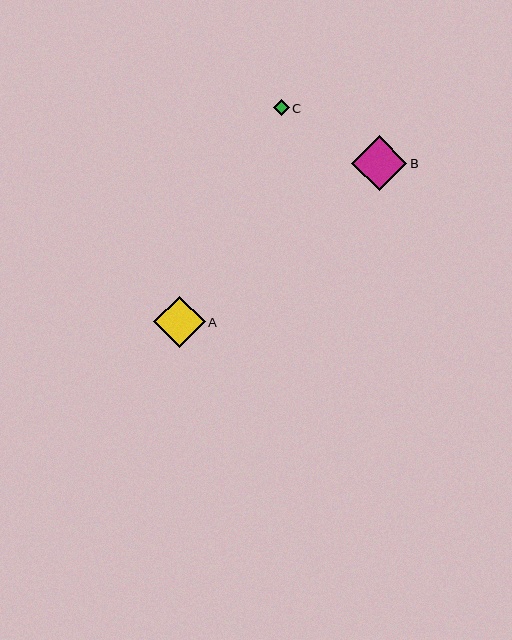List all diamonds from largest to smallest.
From largest to smallest: B, A, C.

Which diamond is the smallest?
Diamond C is the smallest with a size of approximately 16 pixels.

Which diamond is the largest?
Diamond B is the largest with a size of approximately 55 pixels.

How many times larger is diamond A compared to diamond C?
Diamond A is approximately 3.3 times the size of diamond C.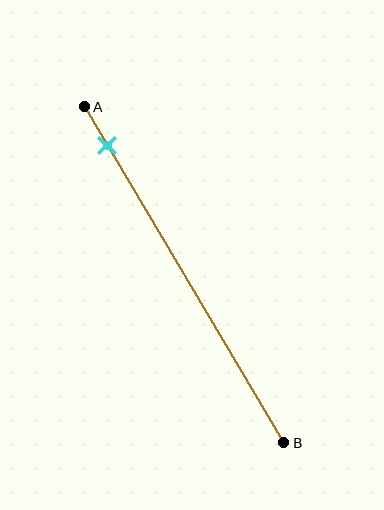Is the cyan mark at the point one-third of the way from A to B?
No, the mark is at about 10% from A, not at the 33% one-third point.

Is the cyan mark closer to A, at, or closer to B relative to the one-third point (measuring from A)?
The cyan mark is closer to point A than the one-third point of segment AB.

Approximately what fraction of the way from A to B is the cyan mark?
The cyan mark is approximately 10% of the way from A to B.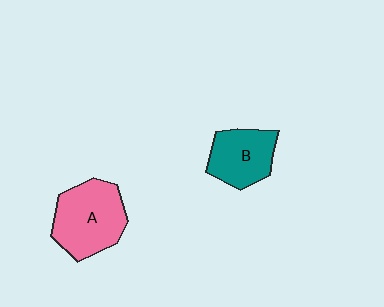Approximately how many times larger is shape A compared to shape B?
Approximately 1.4 times.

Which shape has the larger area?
Shape A (pink).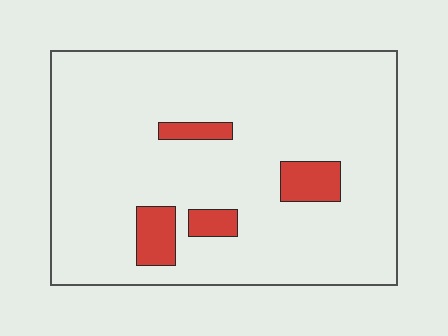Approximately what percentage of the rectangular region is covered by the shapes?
Approximately 10%.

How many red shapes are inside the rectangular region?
4.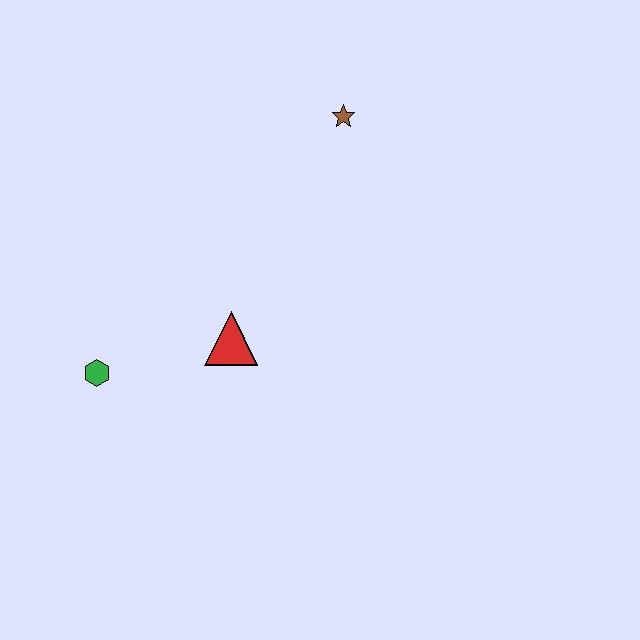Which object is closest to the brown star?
The red triangle is closest to the brown star.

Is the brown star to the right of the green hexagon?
Yes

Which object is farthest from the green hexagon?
The brown star is farthest from the green hexagon.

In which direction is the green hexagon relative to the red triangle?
The green hexagon is to the left of the red triangle.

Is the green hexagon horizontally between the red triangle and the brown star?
No